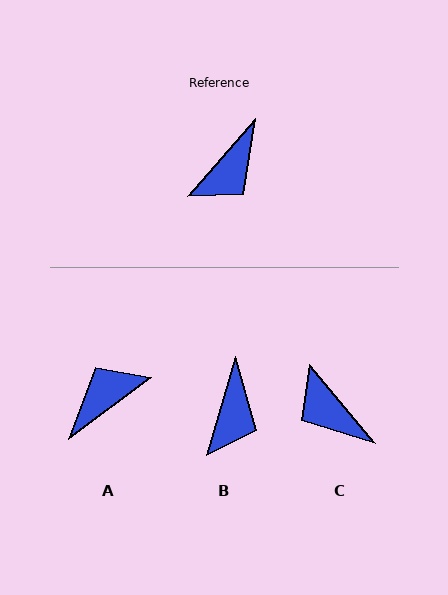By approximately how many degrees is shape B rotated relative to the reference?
Approximately 25 degrees counter-clockwise.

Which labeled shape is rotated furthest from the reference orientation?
A, about 168 degrees away.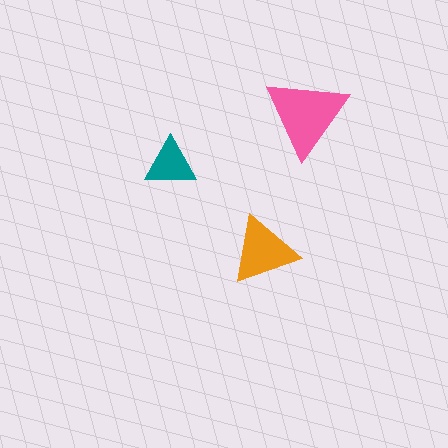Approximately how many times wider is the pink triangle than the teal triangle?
About 1.5 times wider.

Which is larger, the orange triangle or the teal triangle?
The orange one.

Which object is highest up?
The pink triangle is topmost.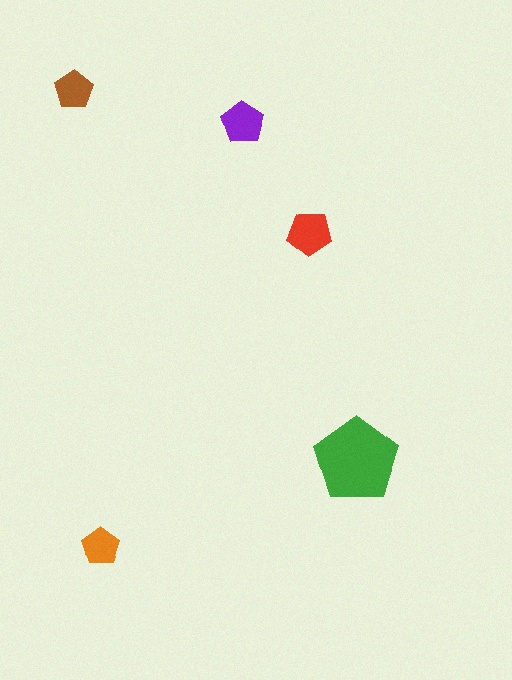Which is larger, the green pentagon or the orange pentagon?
The green one.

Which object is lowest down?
The orange pentagon is bottommost.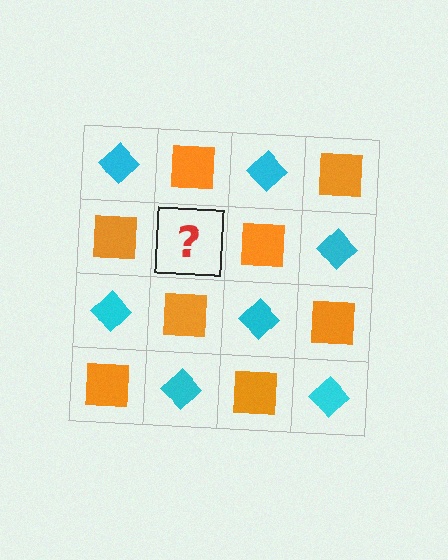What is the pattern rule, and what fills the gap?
The rule is that it alternates cyan diamond and orange square in a checkerboard pattern. The gap should be filled with a cyan diamond.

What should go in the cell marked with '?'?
The missing cell should contain a cyan diamond.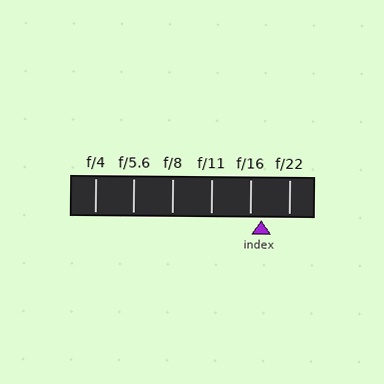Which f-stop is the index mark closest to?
The index mark is closest to f/16.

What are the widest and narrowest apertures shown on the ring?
The widest aperture shown is f/4 and the narrowest is f/22.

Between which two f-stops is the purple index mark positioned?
The index mark is between f/16 and f/22.